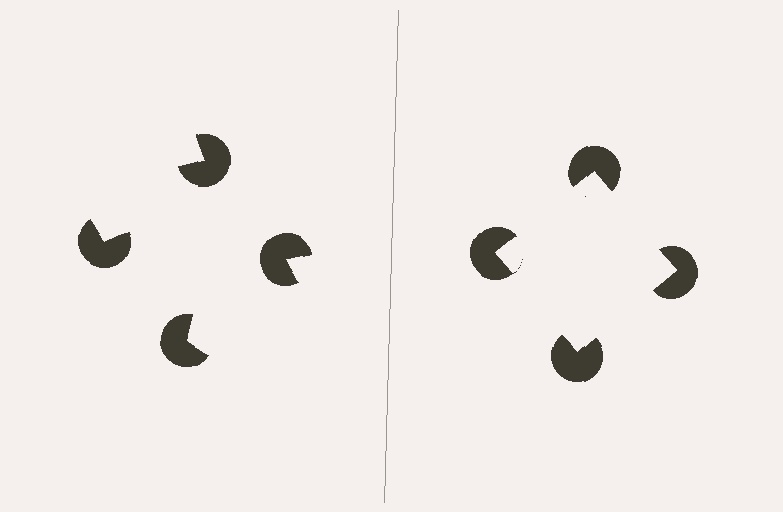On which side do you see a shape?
An illusory square appears on the right side. On the left side the wedge cuts are rotated, so no coherent shape forms.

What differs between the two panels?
The pac-man discs are positioned identically on both sides; only the wedge orientations differ. On the right they align to a square; on the left they are misaligned.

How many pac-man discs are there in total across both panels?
8 — 4 on each side.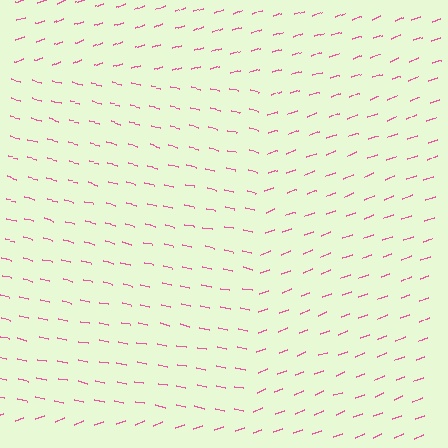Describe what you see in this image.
The image is filled with small pink line segments. A rectangle region in the image has lines oriented differently from the surrounding lines, creating a visible texture boundary.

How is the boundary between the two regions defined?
The boundary is defined purely by a change in line orientation (approximately 32 degrees difference). All lines are the same color and thickness.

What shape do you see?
I see a rectangle.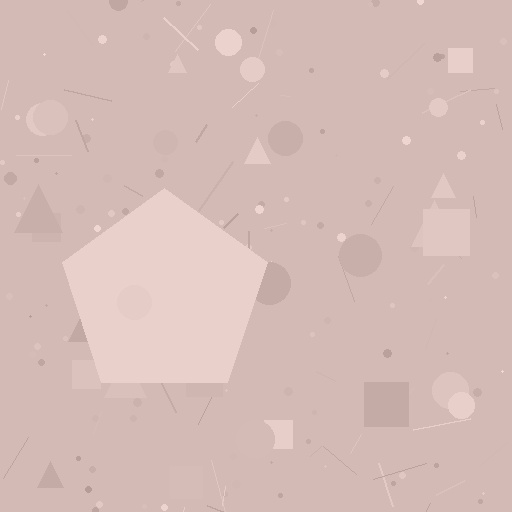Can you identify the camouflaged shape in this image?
The camouflaged shape is a pentagon.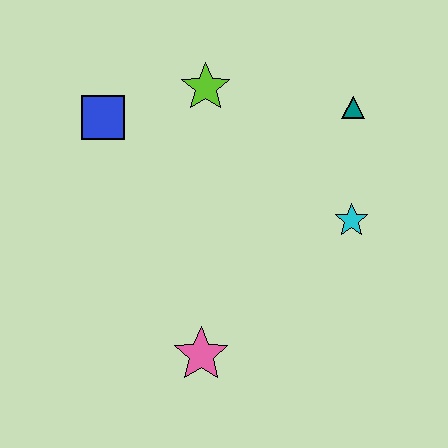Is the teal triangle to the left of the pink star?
No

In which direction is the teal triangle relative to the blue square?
The teal triangle is to the right of the blue square.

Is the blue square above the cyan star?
Yes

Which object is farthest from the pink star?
The teal triangle is farthest from the pink star.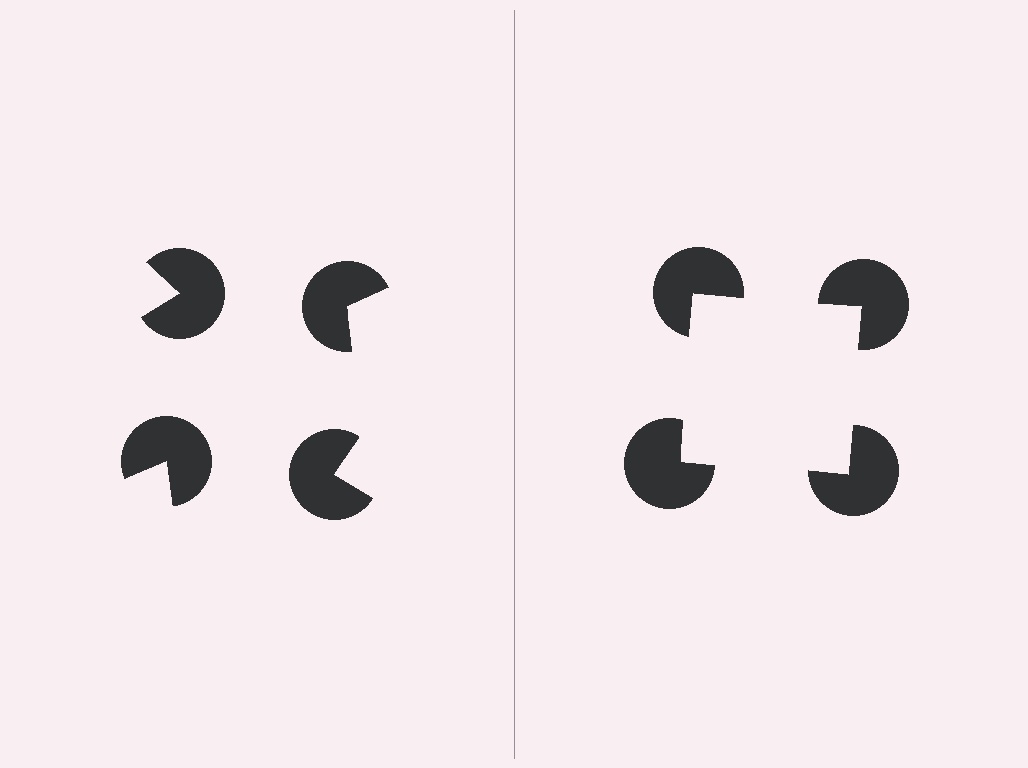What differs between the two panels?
The pac-man discs are positioned identically on both sides; only the wedge orientations differ. On the right they align to a square; on the left they are misaligned.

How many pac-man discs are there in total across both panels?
8 — 4 on each side.